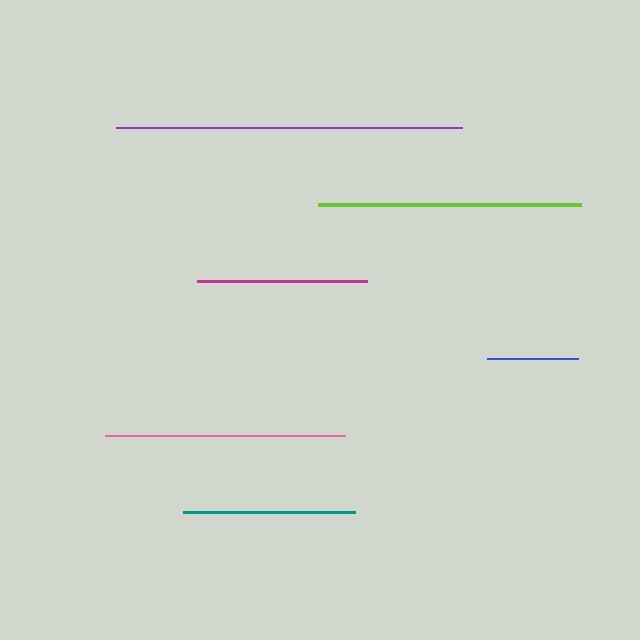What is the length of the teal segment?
The teal segment is approximately 172 pixels long.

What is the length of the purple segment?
The purple segment is approximately 346 pixels long.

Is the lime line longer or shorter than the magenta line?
The lime line is longer than the magenta line.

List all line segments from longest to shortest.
From longest to shortest: purple, lime, pink, teal, magenta, blue.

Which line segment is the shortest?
The blue line is the shortest at approximately 91 pixels.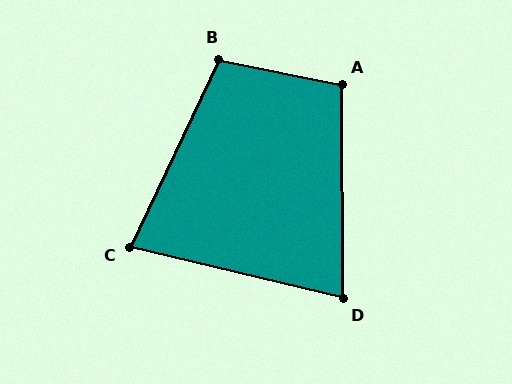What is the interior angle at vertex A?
Approximately 102 degrees (obtuse).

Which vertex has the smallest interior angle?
D, at approximately 76 degrees.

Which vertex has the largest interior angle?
B, at approximately 104 degrees.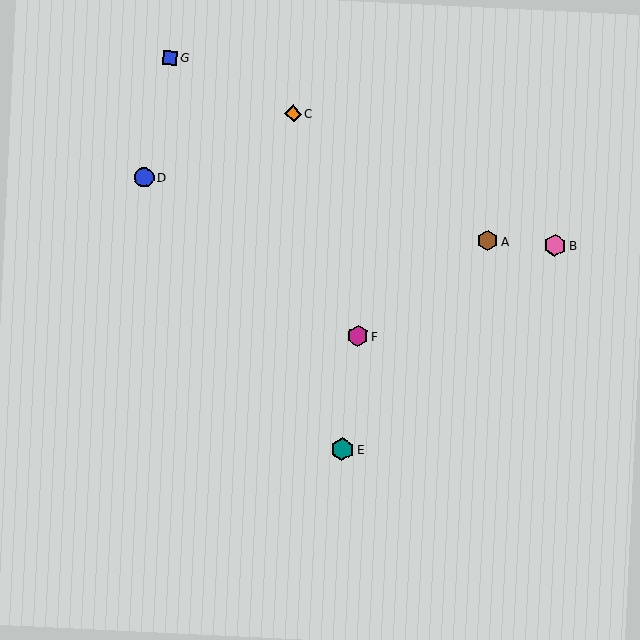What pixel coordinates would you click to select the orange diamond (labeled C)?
Click at (293, 114) to select the orange diamond C.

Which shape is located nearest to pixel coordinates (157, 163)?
The blue circle (labeled D) at (144, 177) is nearest to that location.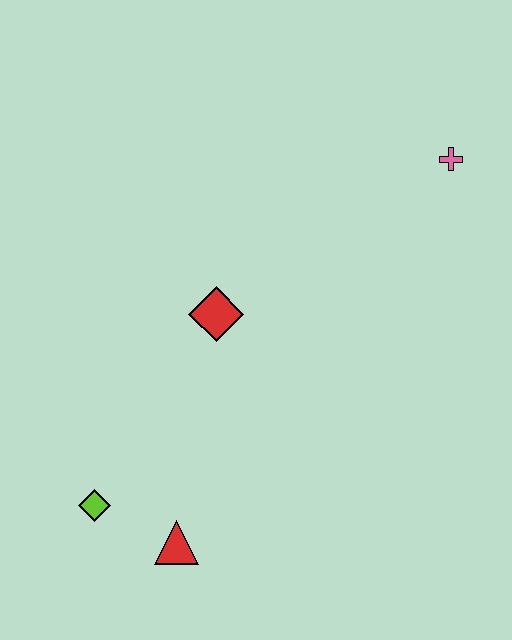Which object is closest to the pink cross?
The red diamond is closest to the pink cross.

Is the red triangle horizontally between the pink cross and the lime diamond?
Yes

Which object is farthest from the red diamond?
The pink cross is farthest from the red diamond.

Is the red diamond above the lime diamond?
Yes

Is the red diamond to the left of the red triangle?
No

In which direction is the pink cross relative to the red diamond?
The pink cross is to the right of the red diamond.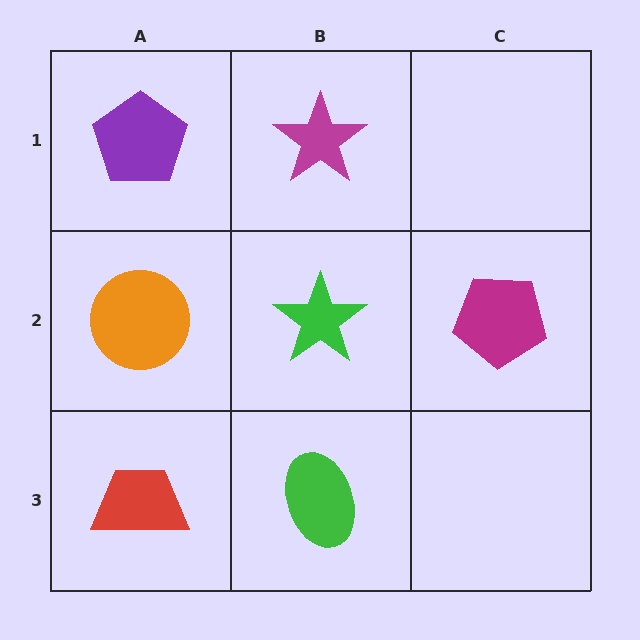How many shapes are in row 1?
2 shapes.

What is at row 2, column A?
An orange circle.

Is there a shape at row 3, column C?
No, that cell is empty.